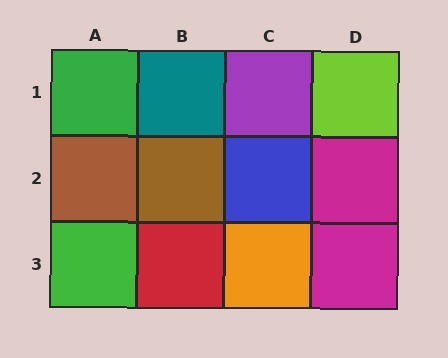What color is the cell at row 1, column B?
Teal.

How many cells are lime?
1 cell is lime.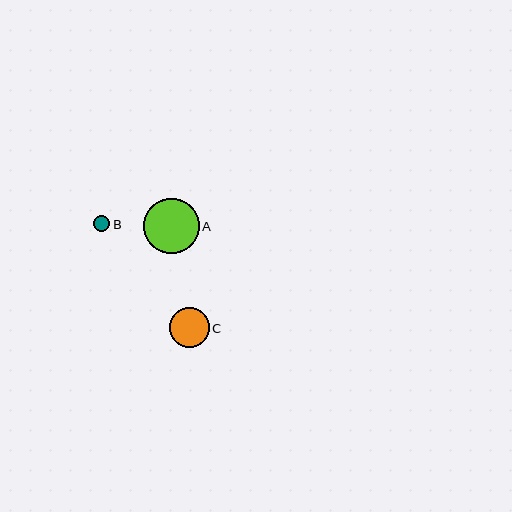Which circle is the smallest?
Circle B is the smallest with a size of approximately 16 pixels.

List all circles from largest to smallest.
From largest to smallest: A, C, B.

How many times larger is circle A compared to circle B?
Circle A is approximately 3.4 times the size of circle B.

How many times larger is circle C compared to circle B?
Circle C is approximately 2.5 times the size of circle B.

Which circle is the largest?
Circle A is the largest with a size of approximately 56 pixels.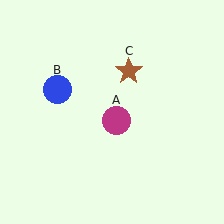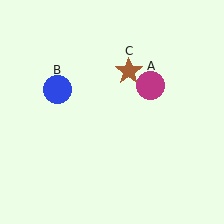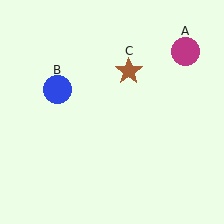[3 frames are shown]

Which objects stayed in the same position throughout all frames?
Blue circle (object B) and brown star (object C) remained stationary.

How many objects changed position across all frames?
1 object changed position: magenta circle (object A).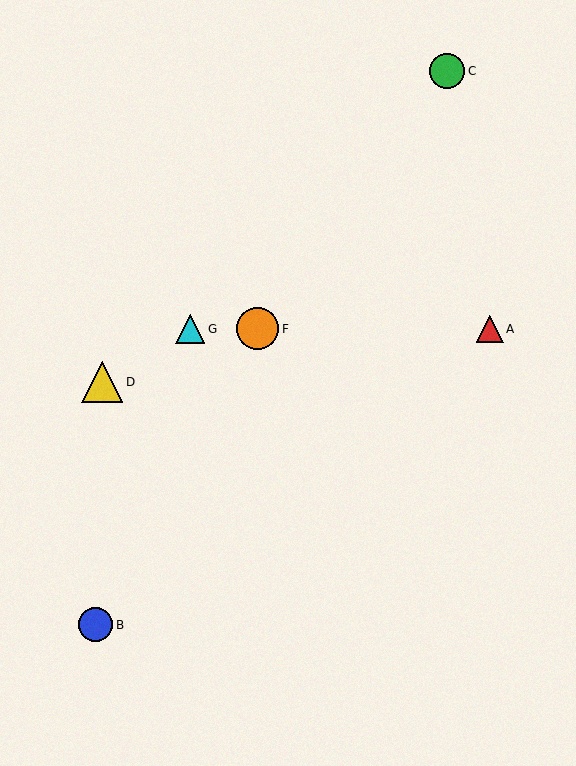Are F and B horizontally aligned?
No, F is at y≈329 and B is at y≈625.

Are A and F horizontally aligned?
Yes, both are at y≈329.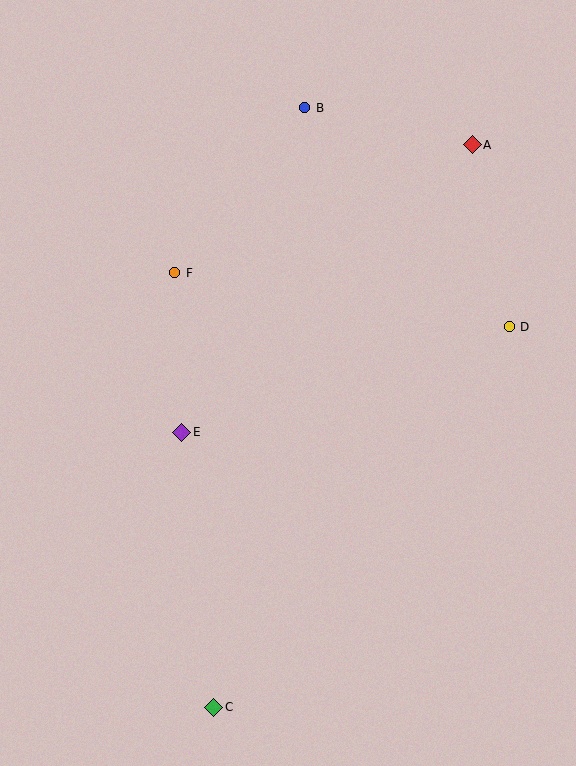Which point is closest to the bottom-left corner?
Point C is closest to the bottom-left corner.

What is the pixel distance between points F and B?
The distance between F and B is 210 pixels.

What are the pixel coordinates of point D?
Point D is at (509, 327).